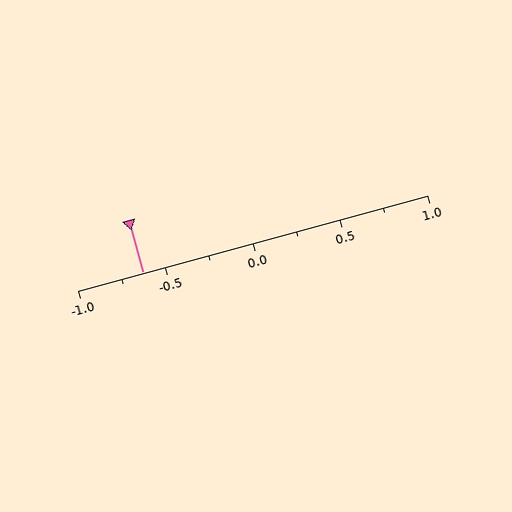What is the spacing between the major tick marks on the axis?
The major ticks are spaced 0.5 apart.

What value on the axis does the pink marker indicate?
The marker indicates approximately -0.62.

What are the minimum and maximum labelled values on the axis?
The axis runs from -1.0 to 1.0.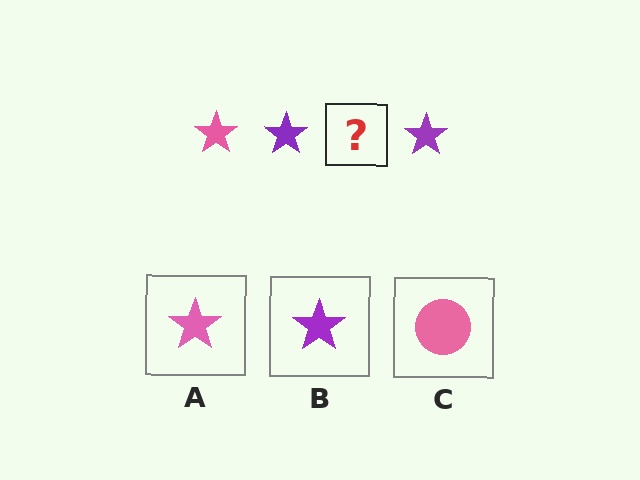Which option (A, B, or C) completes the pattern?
A.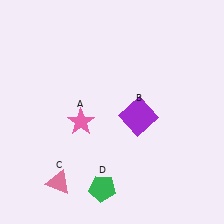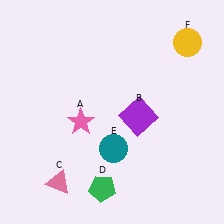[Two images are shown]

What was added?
A teal circle (E), a yellow circle (F) were added in Image 2.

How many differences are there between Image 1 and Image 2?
There are 2 differences between the two images.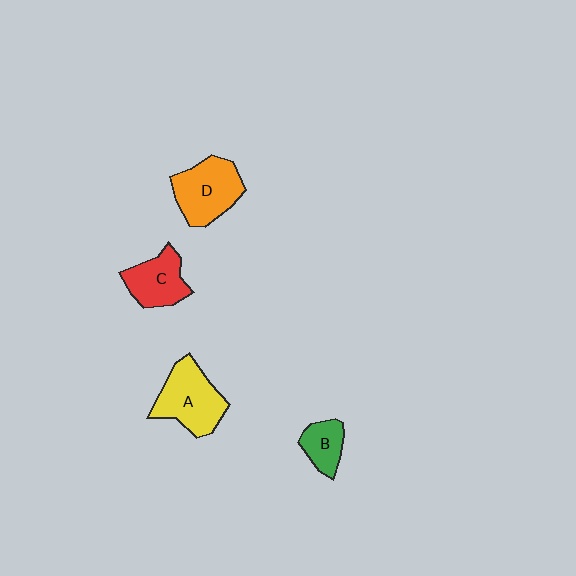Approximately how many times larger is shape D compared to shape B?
Approximately 1.9 times.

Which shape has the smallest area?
Shape B (green).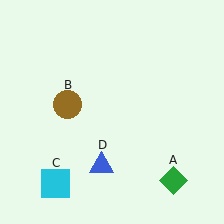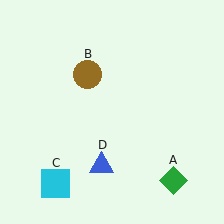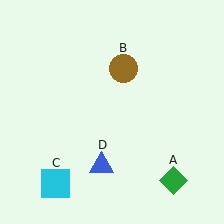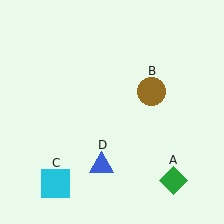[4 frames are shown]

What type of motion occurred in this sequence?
The brown circle (object B) rotated clockwise around the center of the scene.